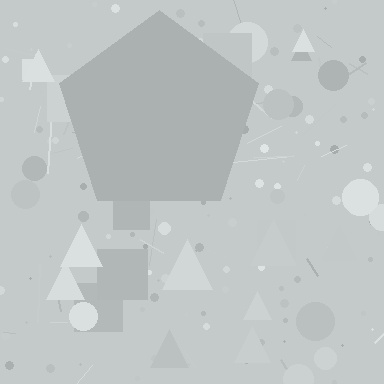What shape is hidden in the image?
A pentagon is hidden in the image.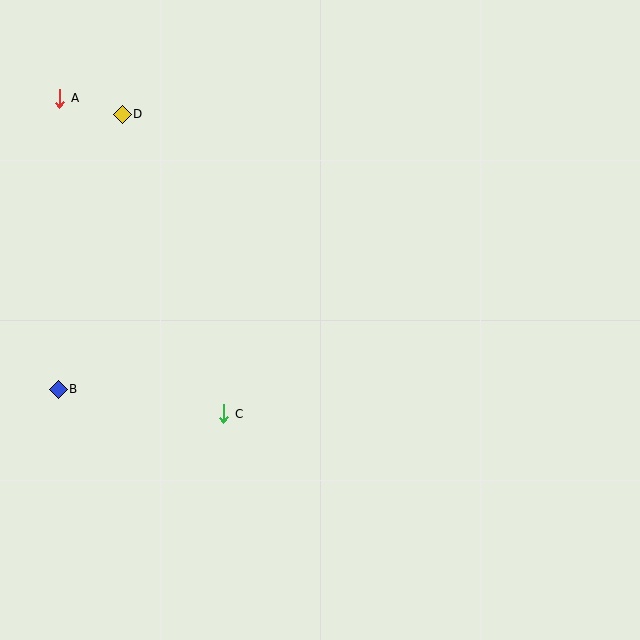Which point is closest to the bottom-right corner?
Point C is closest to the bottom-right corner.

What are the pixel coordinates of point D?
Point D is at (122, 114).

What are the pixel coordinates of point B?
Point B is at (58, 389).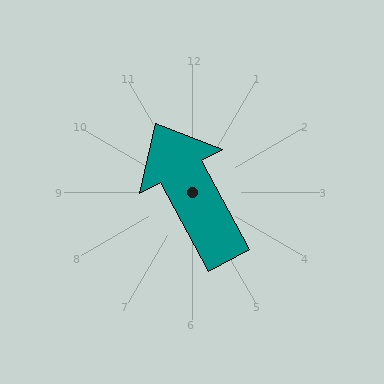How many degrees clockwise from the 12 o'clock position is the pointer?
Approximately 332 degrees.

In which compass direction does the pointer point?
Northwest.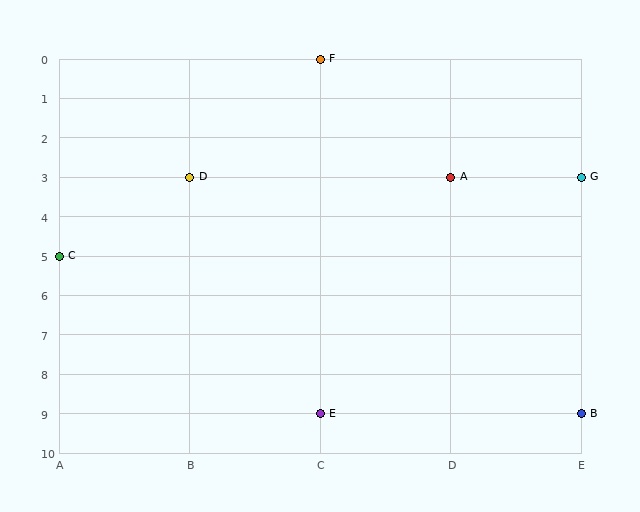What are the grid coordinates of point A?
Point A is at grid coordinates (D, 3).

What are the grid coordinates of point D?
Point D is at grid coordinates (B, 3).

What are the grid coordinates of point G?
Point G is at grid coordinates (E, 3).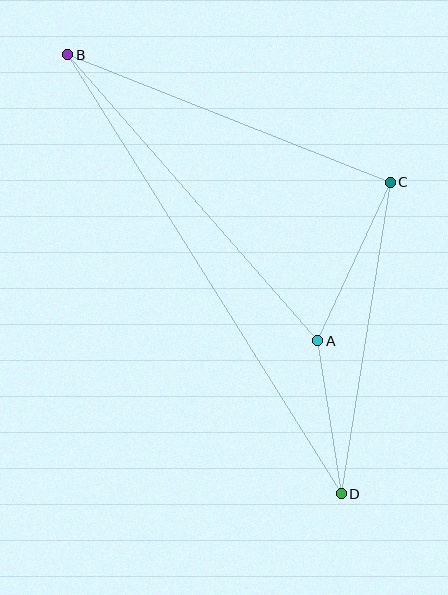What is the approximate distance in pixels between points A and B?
The distance between A and B is approximately 380 pixels.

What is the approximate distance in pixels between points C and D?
The distance between C and D is approximately 315 pixels.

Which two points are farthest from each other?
Points B and D are farthest from each other.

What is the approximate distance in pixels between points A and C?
The distance between A and C is approximately 174 pixels.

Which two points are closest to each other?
Points A and D are closest to each other.